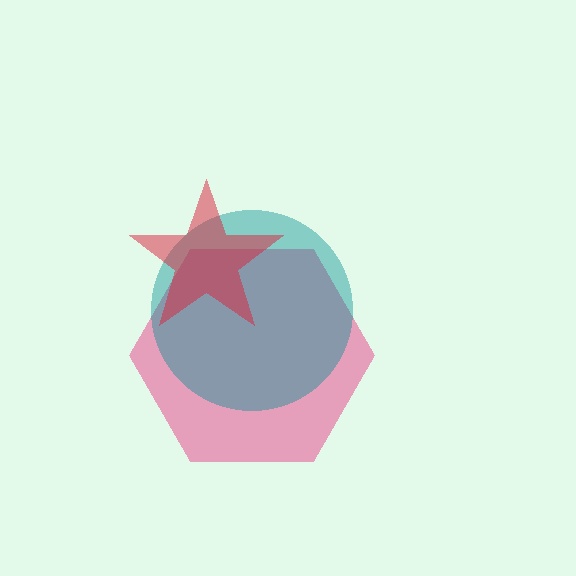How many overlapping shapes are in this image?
There are 3 overlapping shapes in the image.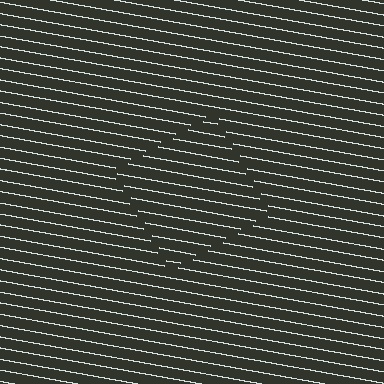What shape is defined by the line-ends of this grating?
An illusory square. The interior of the shape contains the same grating, shifted by half a period — the contour is defined by the phase discontinuity where line-ends from the inner and outer gratings abut.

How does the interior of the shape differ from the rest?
The interior of the shape contains the same grating, shifted by half a period — the contour is defined by the phase discontinuity where line-ends from the inner and outer gratings abut.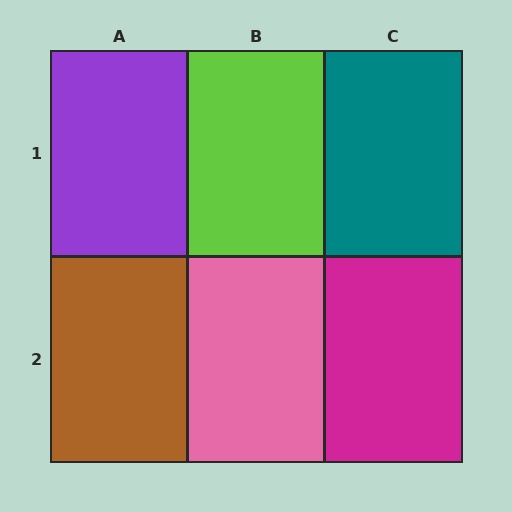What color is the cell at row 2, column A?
Brown.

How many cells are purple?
1 cell is purple.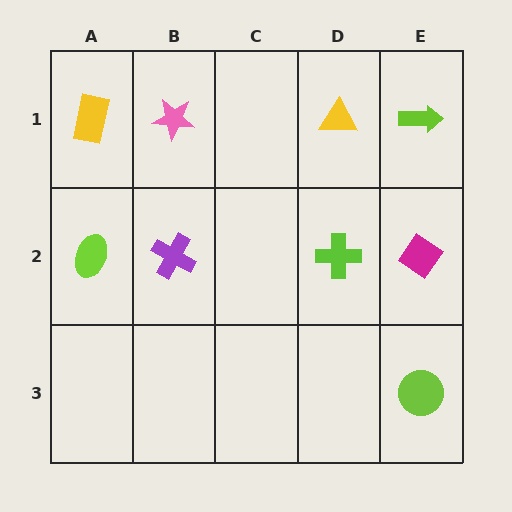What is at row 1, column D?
A yellow triangle.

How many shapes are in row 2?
4 shapes.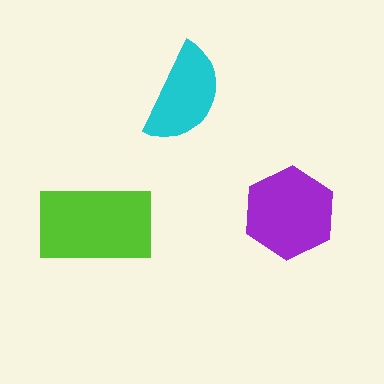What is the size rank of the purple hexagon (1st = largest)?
2nd.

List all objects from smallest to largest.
The cyan semicircle, the purple hexagon, the lime rectangle.